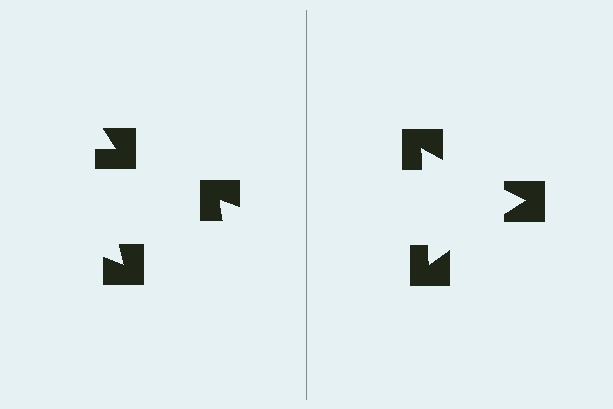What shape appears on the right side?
An illusory triangle.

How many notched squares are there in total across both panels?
6 — 3 on each side.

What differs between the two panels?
The notched squares are positioned identically on both sides; only the wedge orientations differ. On the right they align to a triangle; on the left they are misaligned.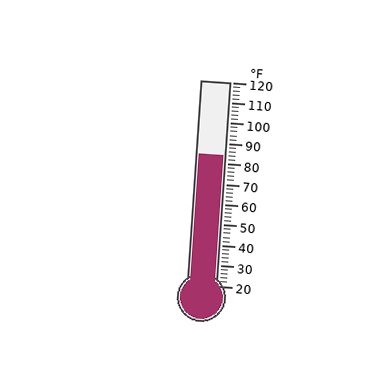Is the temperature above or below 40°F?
The temperature is above 40°F.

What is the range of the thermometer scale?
The thermometer scale ranges from 20°F to 120°F.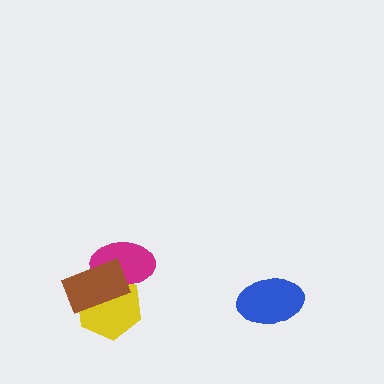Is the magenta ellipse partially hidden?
Yes, it is partially covered by another shape.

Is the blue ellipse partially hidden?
No, no other shape covers it.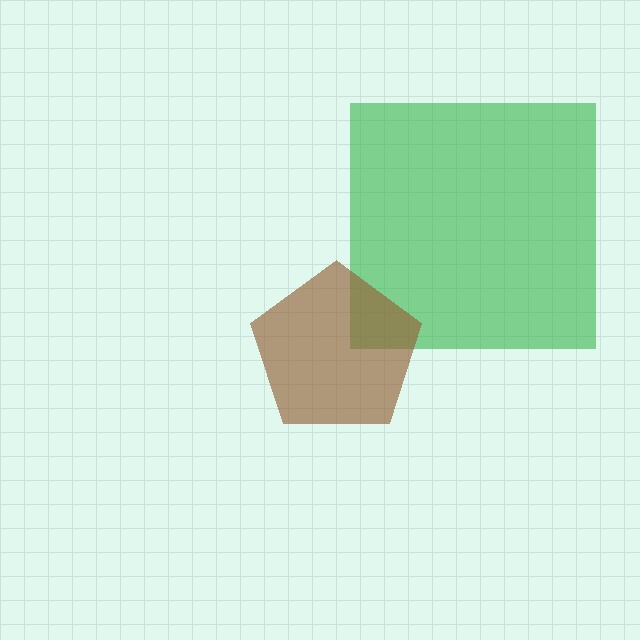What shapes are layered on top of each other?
The layered shapes are: a green square, a brown pentagon.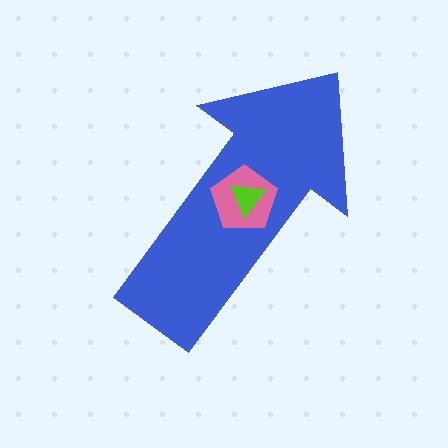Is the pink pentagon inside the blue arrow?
Yes.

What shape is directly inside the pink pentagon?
The lime triangle.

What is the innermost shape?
The lime triangle.